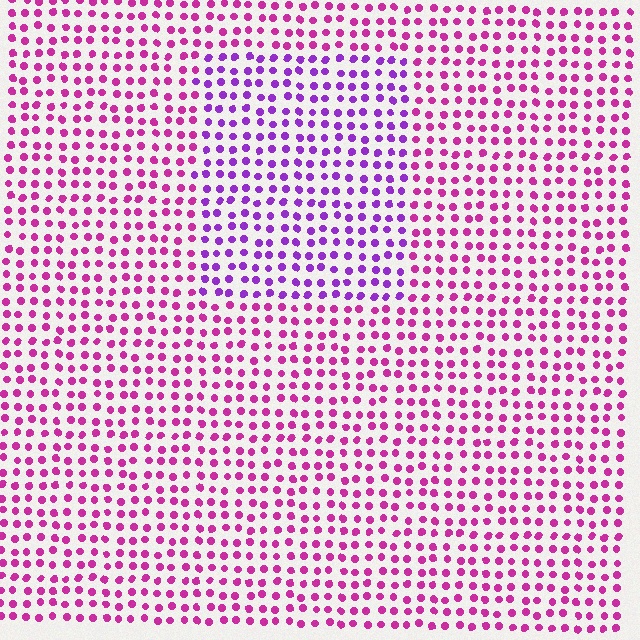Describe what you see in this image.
The image is filled with small magenta elements in a uniform arrangement. A rectangle-shaped region is visible where the elements are tinted to a slightly different hue, forming a subtle color boundary.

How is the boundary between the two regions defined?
The boundary is defined purely by a slight shift in hue (about 36 degrees). Spacing, size, and orientation are identical on both sides.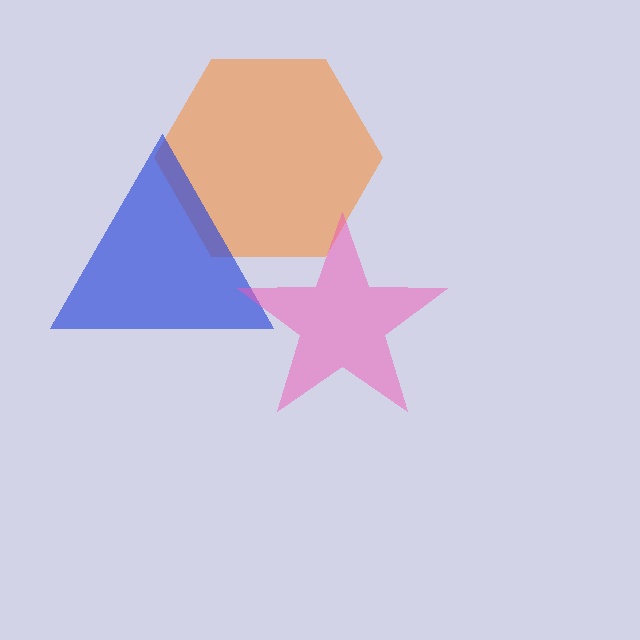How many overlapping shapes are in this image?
There are 3 overlapping shapes in the image.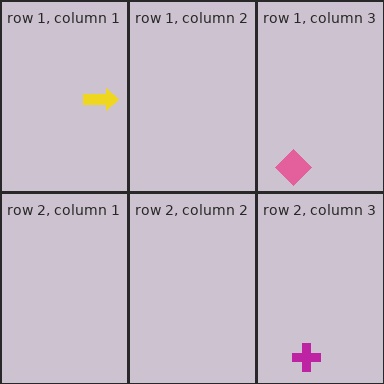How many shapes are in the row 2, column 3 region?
1.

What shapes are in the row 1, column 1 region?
The yellow arrow.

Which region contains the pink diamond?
The row 1, column 3 region.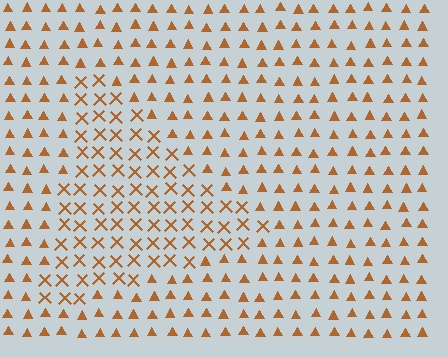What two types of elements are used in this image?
The image uses X marks inside the triangle region and triangles outside it.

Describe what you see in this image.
The image is filled with small brown elements arranged in a uniform grid. A triangle-shaped region contains X marks, while the surrounding area contains triangles. The boundary is defined purely by the change in element shape.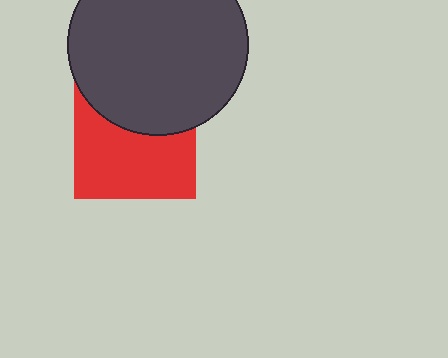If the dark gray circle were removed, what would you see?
You would see the complete red square.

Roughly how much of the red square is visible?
About half of it is visible (roughly 62%).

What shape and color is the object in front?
The object in front is a dark gray circle.